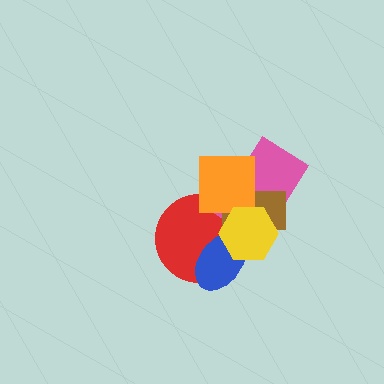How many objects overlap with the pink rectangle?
4 objects overlap with the pink rectangle.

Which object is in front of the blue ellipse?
The yellow hexagon is in front of the blue ellipse.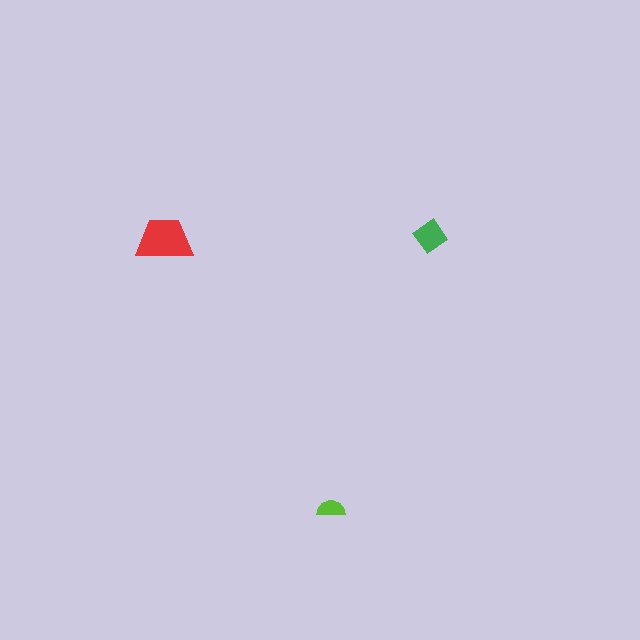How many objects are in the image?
There are 3 objects in the image.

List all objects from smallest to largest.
The lime semicircle, the green diamond, the red trapezoid.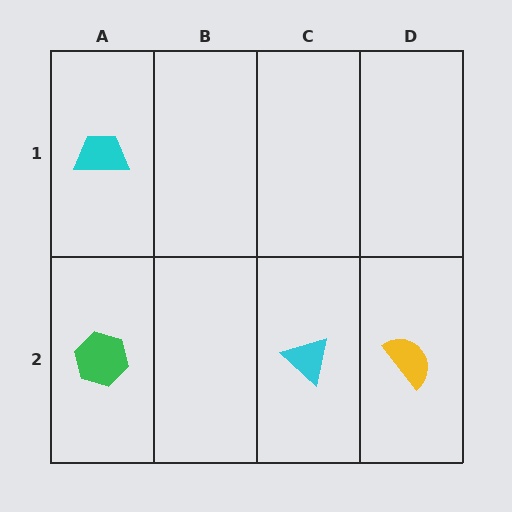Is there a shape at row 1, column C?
No, that cell is empty.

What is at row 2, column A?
A green hexagon.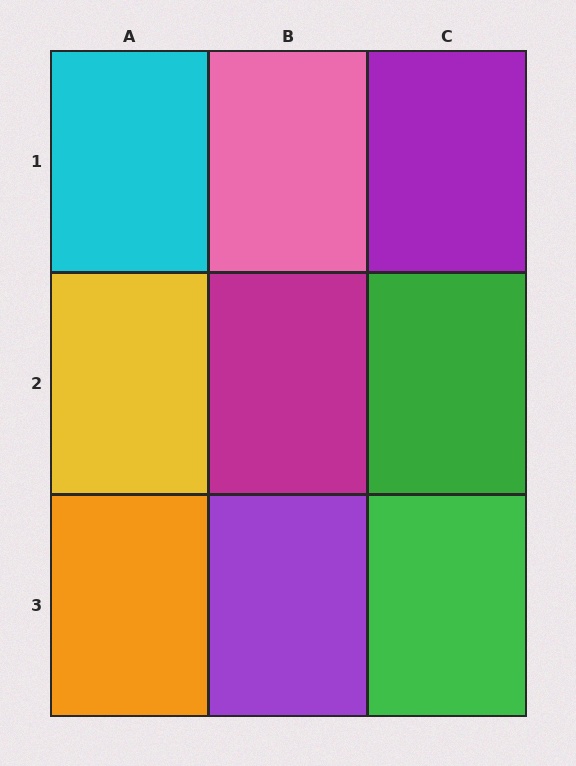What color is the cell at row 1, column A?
Cyan.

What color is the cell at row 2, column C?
Green.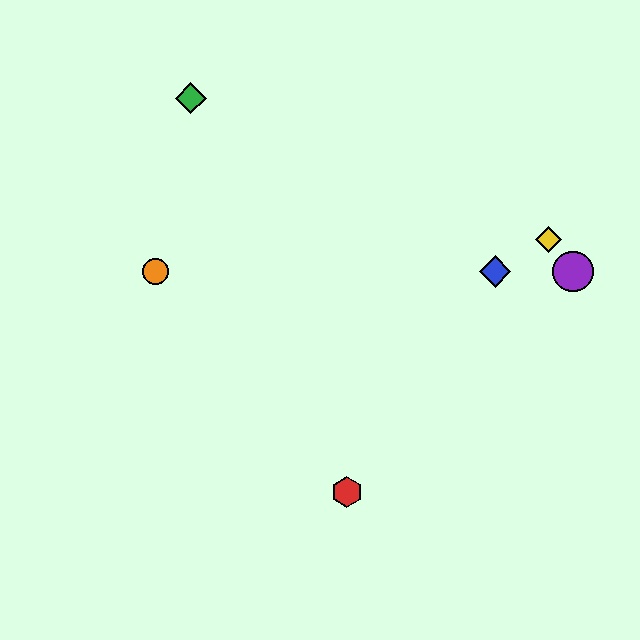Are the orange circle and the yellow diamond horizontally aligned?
No, the orange circle is at y≈271 and the yellow diamond is at y≈240.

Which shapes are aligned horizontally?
The blue diamond, the purple circle, the orange circle are aligned horizontally.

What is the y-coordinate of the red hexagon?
The red hexagon is at y≈492.